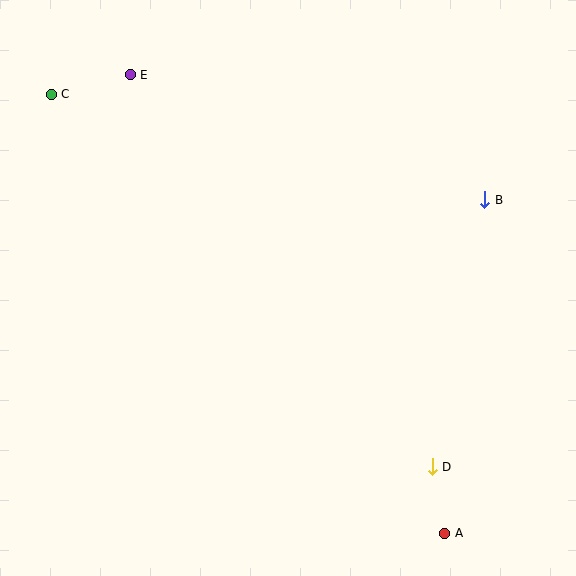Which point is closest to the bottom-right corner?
Point A is closest to the bottom-right corner.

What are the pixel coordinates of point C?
Point C is at (51, 94).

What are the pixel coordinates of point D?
Point D is at (432, 467).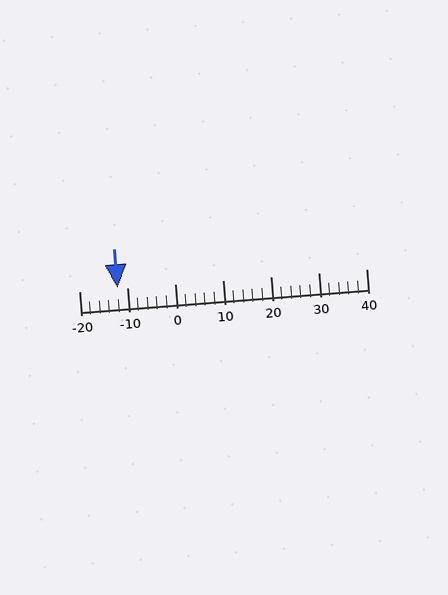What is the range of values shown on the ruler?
The ruler shows values from -20 to 40.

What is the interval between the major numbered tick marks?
The major tick marks are spaced 10 units apart.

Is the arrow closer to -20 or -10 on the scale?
The arrow is closer to -10.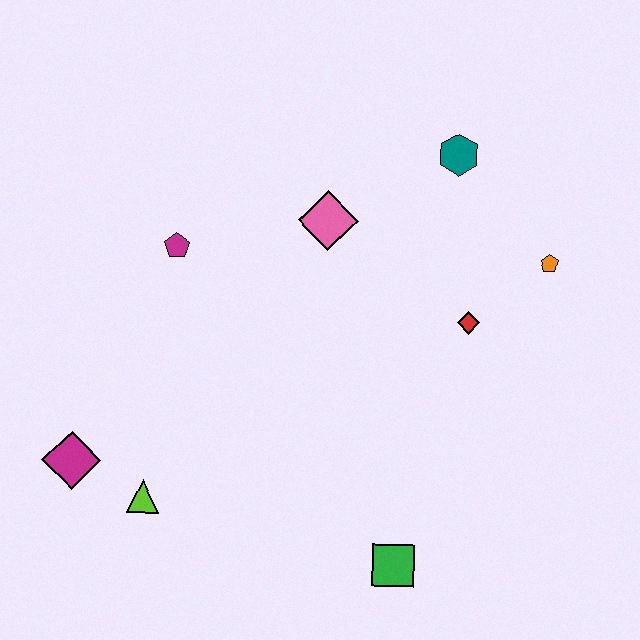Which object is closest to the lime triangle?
The magenta diamond is closest to the lime triangle.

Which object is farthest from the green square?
The teal hexagon is farthest from the green square.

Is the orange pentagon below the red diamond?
No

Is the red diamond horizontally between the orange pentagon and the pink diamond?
Yes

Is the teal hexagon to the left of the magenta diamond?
No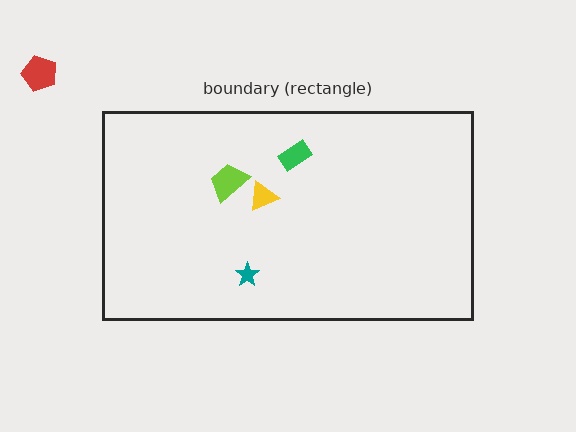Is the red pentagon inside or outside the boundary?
Outside.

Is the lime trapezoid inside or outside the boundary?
Inside.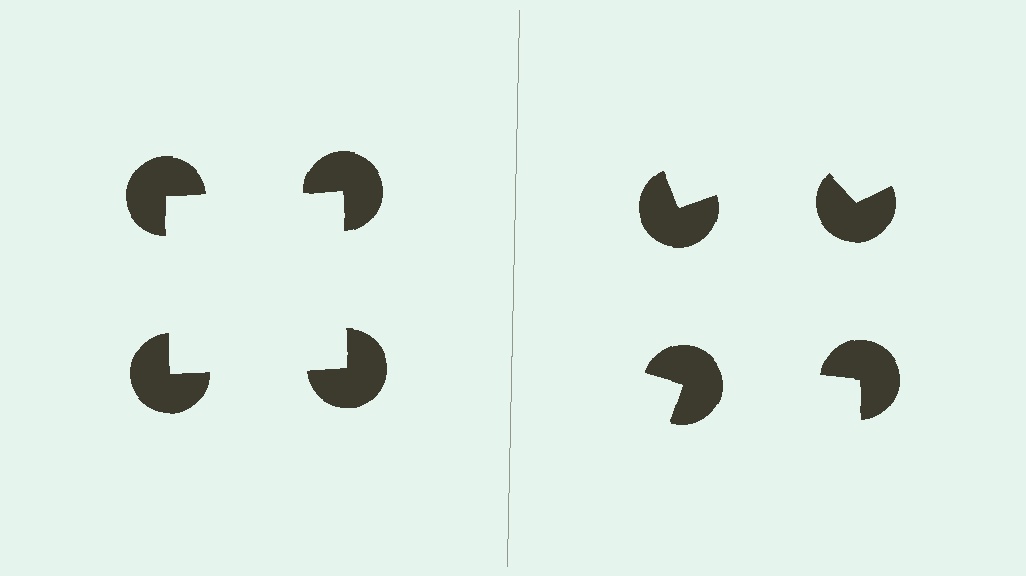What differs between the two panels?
The pac-man discs are positioned identically on both sides; only the wedge orientations differ. On the left they align to a square; on the right they are misaligned.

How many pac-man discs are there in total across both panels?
8 — 4 on each side.